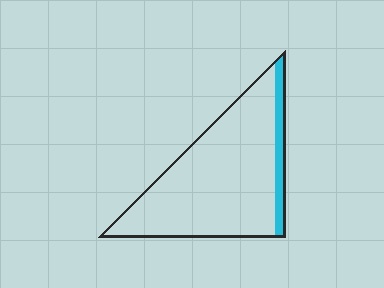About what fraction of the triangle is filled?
About one eighth (1/8).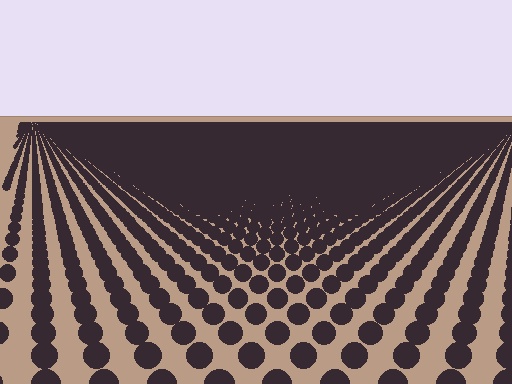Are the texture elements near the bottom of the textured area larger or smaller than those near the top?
Larger. Near the bottom, elements are closer to the viewer and appear at a bigger on-screen size.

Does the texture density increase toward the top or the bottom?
Density increases toward the top.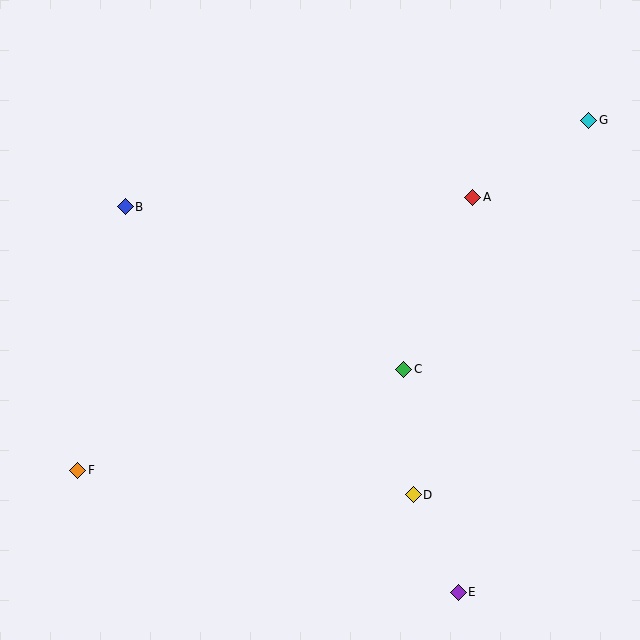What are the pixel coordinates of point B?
Point B is at (125, 207).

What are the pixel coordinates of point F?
Point F is at (78, 470).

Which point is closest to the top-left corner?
Point B is closest to the top-left corner.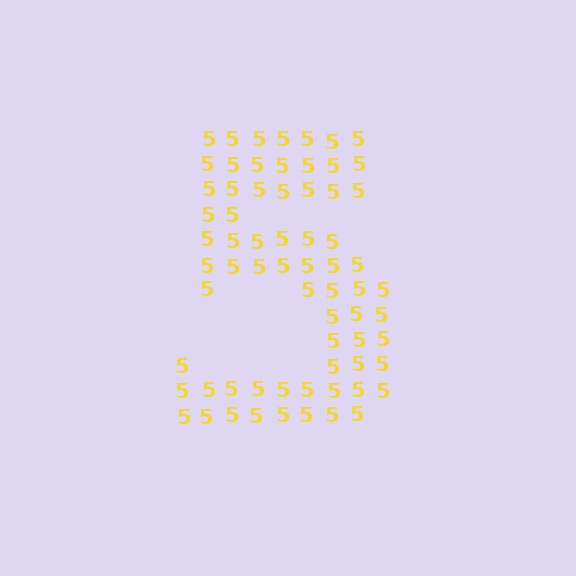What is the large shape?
The large shape is the digit 5.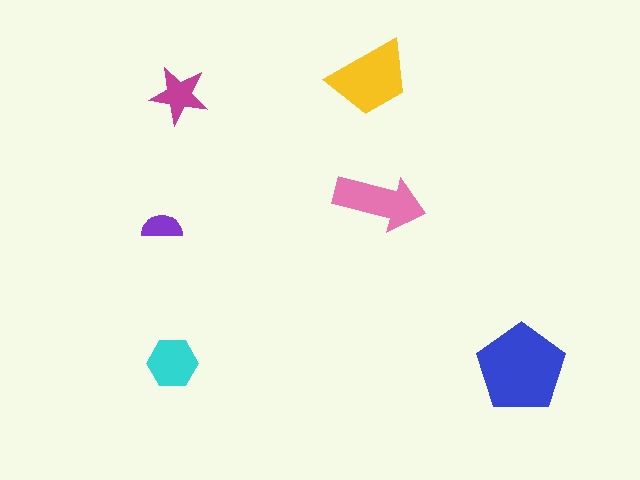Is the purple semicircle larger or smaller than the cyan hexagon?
Smaller.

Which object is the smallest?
The purple semicircle.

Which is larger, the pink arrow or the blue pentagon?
The blue pentagon.